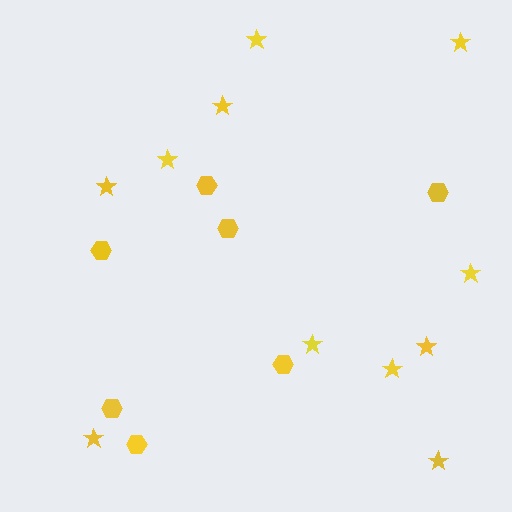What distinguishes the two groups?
There are 2 groups: one group of hexagons (7) and one group of stars (11).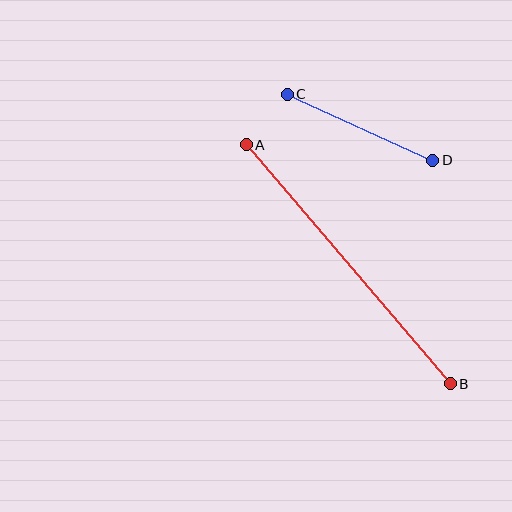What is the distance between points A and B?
The distance is approximately 314 pixels.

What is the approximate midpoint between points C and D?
The midpoint is at approximately (360, 127) pixels.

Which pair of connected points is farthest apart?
Points A and B are farthest apart.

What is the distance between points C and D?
The distance is approximately 160 pixels.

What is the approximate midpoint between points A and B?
The midpoint is at approximately (348, 264) pixels.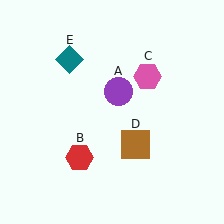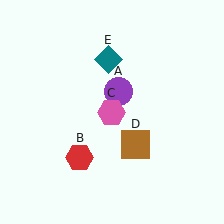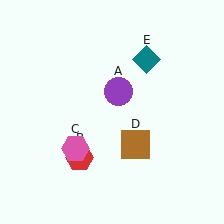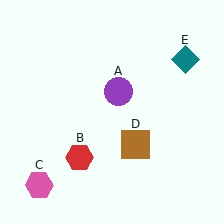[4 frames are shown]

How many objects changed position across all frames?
2 objects changed position: pink hexagon (object C), teal diamond (object E).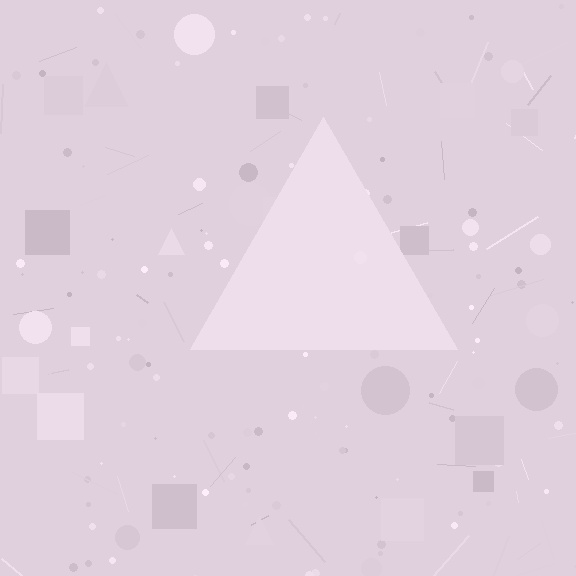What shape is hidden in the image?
A triangle is hidden in the image.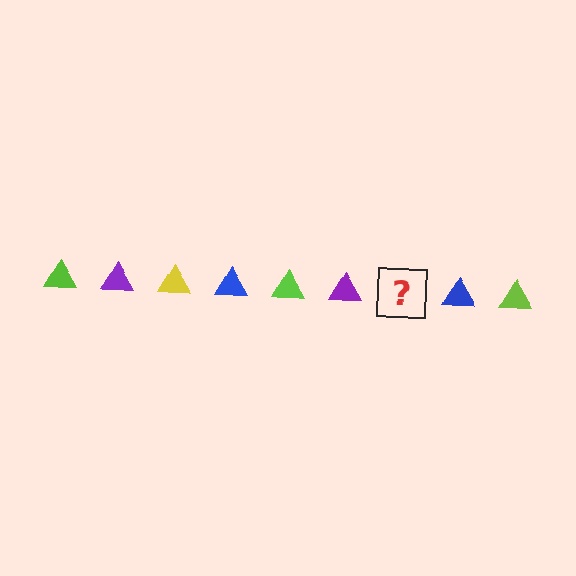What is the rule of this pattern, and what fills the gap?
The rule is that the pattern cycles through lime, purple, yellow, blue triangles. The gap should be filled with a yellow triangle.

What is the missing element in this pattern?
The missing element is a yellow triangle.